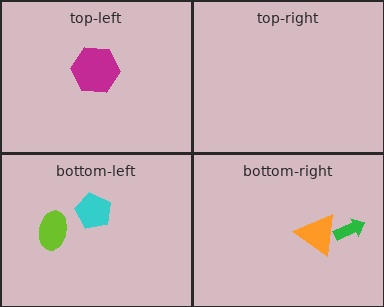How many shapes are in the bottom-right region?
2.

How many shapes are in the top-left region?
1.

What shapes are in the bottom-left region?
The lime ellipse, the cyan pentagon.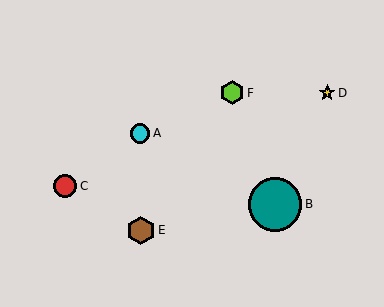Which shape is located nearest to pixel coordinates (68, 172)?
The red circle (labeled C) at (65, 186) is nearest to that location.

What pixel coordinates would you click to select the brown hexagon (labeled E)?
Click at (141, 230) to select the brown hexagon E.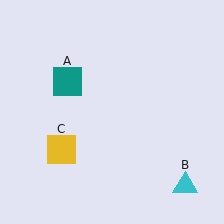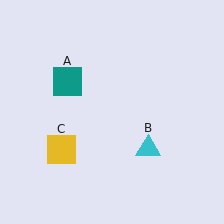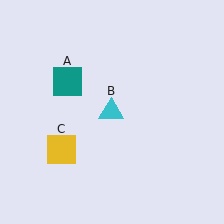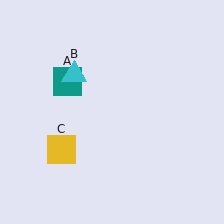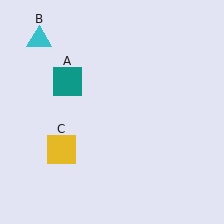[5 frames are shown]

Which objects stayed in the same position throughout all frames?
Teal square (object A) and yellow square (object C) remained stationary.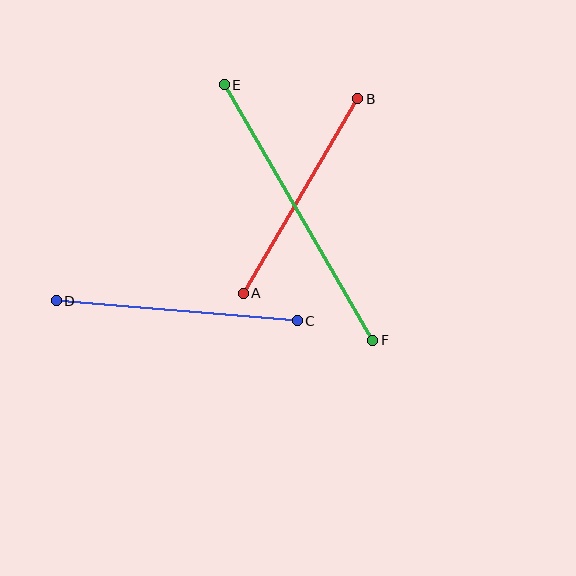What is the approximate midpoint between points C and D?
The midpoint is at approximately (177, 311) pixels.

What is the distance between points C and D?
The distance is approximately 242 pixels.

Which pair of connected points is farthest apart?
Points E and F are farthest apart.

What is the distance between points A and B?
The distance is approximately 226 pixels.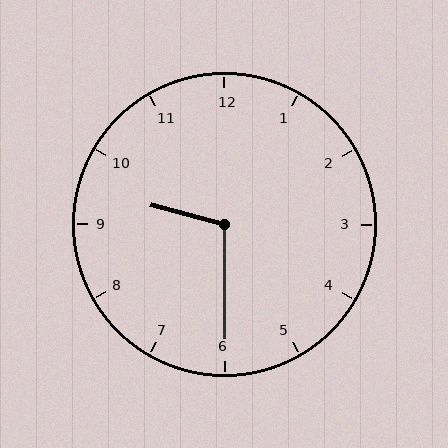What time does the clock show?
9:30.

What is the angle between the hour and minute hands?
Approximately 105 degrees.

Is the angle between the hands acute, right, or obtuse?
It is obtuse.